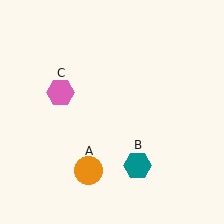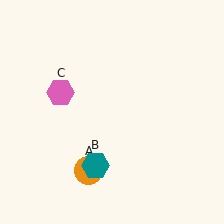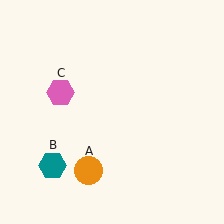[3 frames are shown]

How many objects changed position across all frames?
1 object changed position: teal hexagon (object B).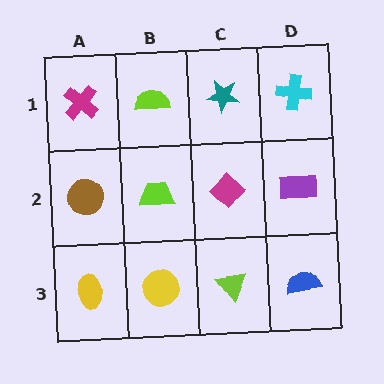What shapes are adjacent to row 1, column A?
A brown circle (row 2, column A), a lime semicircle (row 1, column B).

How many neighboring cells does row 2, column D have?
3.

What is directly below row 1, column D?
A purple rectangle.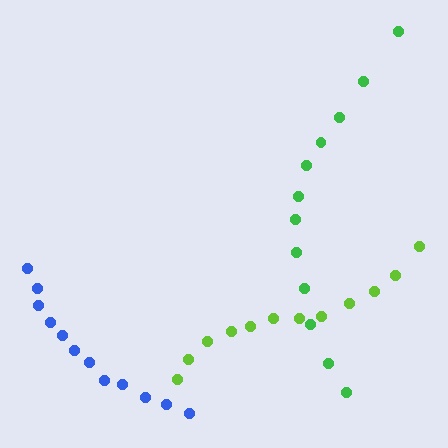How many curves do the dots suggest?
There are 3 distinct paths.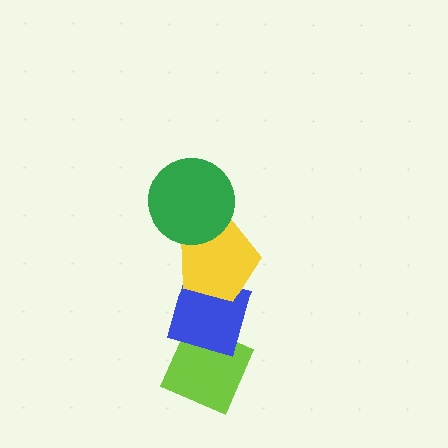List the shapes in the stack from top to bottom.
From top to bottom: the green circle, the yellow pentagon, the blue diamond, the lime diamond.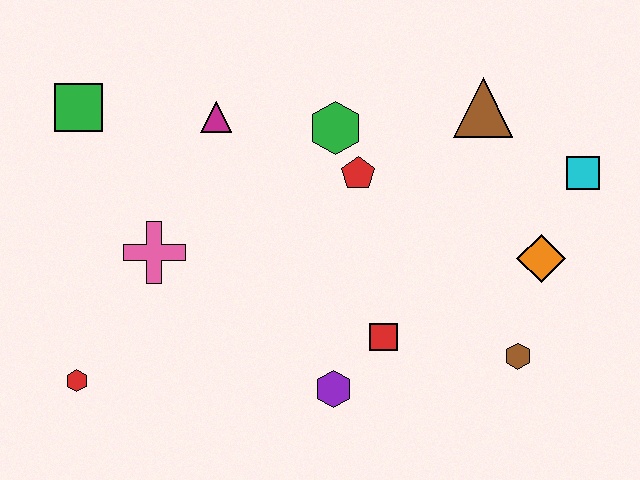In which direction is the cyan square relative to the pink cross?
The cyan square is to the right of the pink cross.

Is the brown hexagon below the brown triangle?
Yes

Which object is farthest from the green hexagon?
The red hexagon is farthest from the green hexagon.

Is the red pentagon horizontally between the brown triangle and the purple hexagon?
Yes